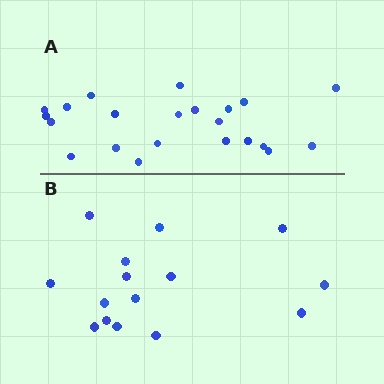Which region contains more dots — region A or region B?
Region A (the top region) has more dots.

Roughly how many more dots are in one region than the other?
Region A has roughly 8 or so more dots than region B.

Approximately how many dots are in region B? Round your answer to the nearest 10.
About 20 dots. (The exact count is 15, which rounds to 20.)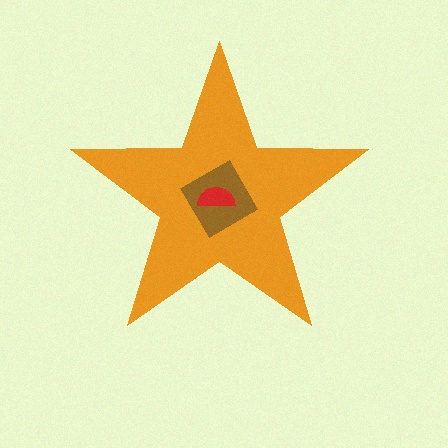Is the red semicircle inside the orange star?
Yes.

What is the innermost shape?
The red semicircle.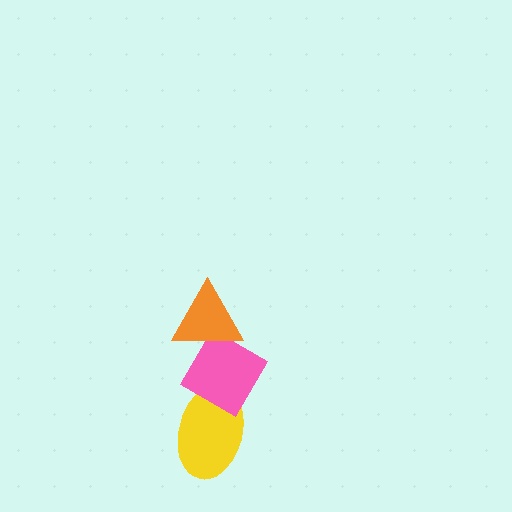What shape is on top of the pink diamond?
The orange triangle is on top of the pink diamond.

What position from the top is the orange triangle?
The orange triangle is 1st from the top.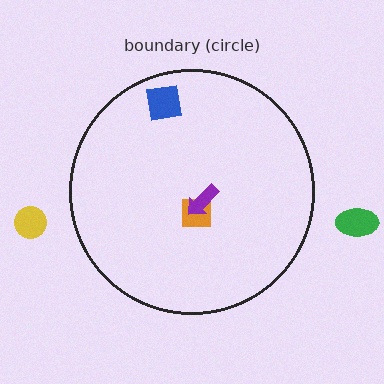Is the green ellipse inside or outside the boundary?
Outside.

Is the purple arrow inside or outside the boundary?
Inside.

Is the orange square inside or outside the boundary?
Inside.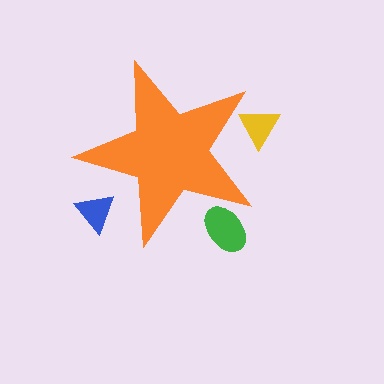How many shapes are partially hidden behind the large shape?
3 shapes are partially hidden.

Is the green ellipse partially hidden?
Yes, the green ellipse is partially hidden behind the orange star.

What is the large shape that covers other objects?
An orange star.